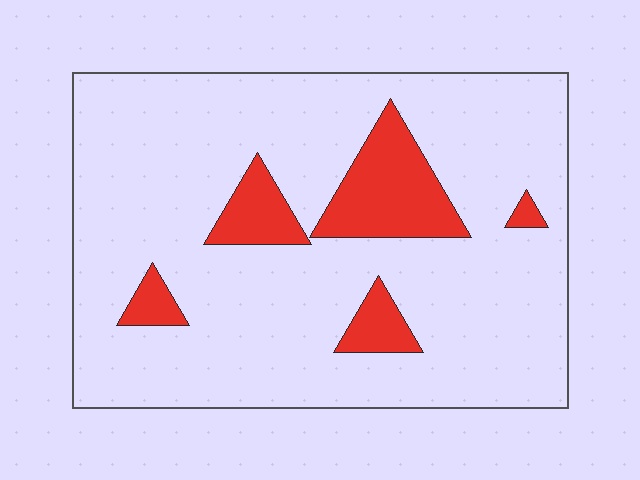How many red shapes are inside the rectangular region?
5.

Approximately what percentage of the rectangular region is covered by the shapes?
Approximately 15%.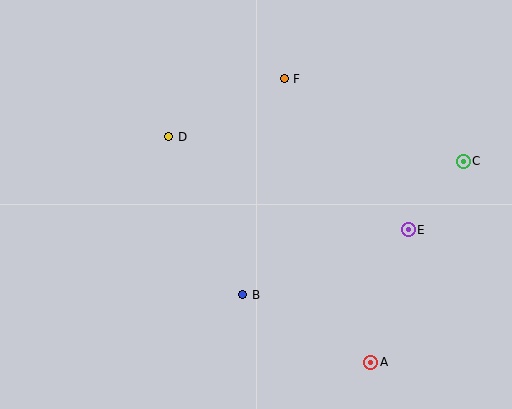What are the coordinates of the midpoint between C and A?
The midpoint between C and A is at (417, 262).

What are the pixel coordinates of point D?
Point D is at (169, 137).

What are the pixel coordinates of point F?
Point F is at (284, 79).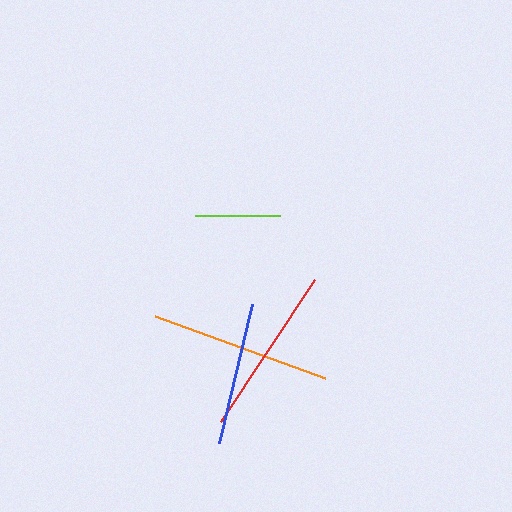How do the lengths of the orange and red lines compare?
The orange and red lines are approximately the same length.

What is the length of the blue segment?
The blue segment is approximately 142 pixels long.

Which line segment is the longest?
The orange line is the longest at approximately 181 pixels.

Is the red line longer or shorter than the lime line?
The red line is longer than the lime line.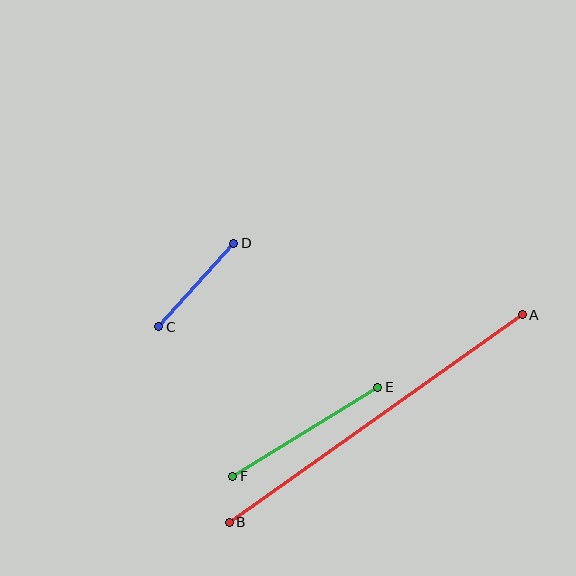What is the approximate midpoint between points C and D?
The midpoint is at approximately (196, 285) pixels.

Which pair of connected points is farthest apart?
Points A and B are farthest apart.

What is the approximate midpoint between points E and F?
The midpoint is at approximately (305, 432) pixels.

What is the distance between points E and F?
The distance is approximately 170 pixels.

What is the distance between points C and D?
The distance is approximately 112 pixels.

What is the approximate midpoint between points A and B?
The midpoint is at approximately (376, 418) pixels.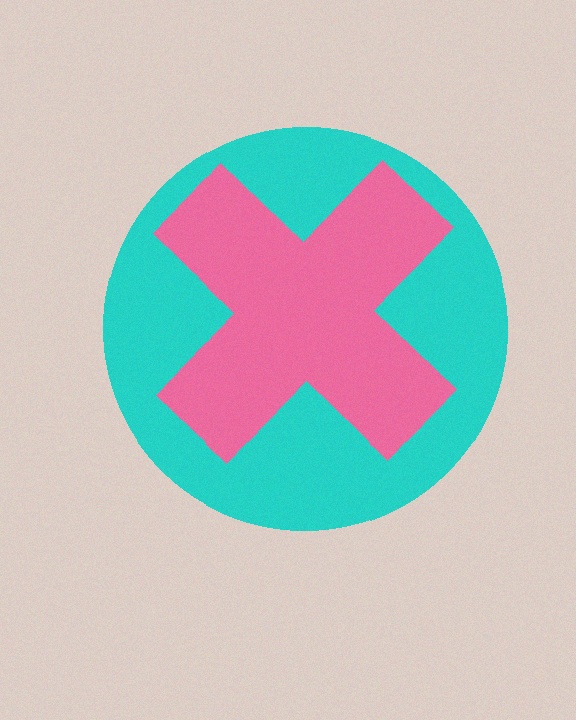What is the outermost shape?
The cyan circle.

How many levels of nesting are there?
2.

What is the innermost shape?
The pink cross.